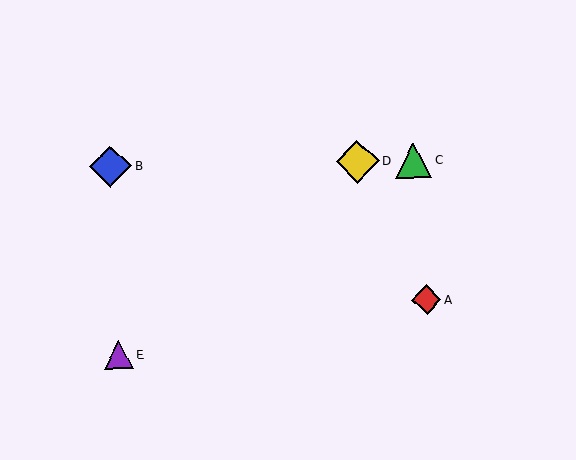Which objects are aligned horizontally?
Objects B, C, D are aligned horizontally.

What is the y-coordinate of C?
Object C is at y≈160.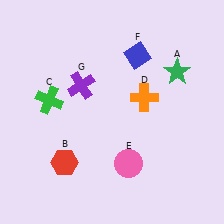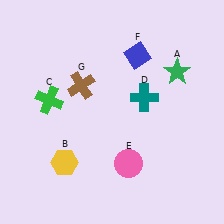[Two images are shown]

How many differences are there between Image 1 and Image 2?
There are 3 differences between the two images.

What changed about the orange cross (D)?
In Image 1, D is orange. In Image 2, it changed to teal.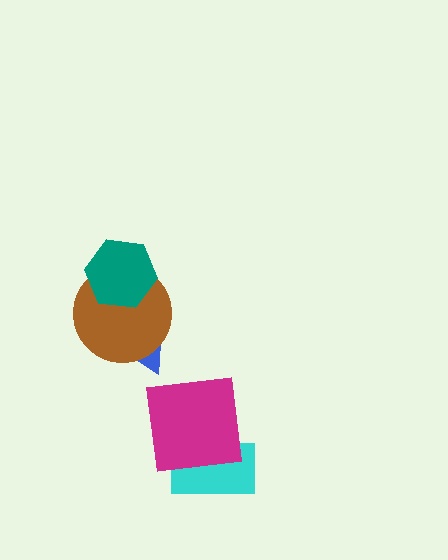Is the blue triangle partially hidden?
Yes, it is partially covered by another shape.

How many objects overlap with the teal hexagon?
1 object overlaps with the teal hexagon.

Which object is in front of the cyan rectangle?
The magenta square is in front of the cyan rectangle.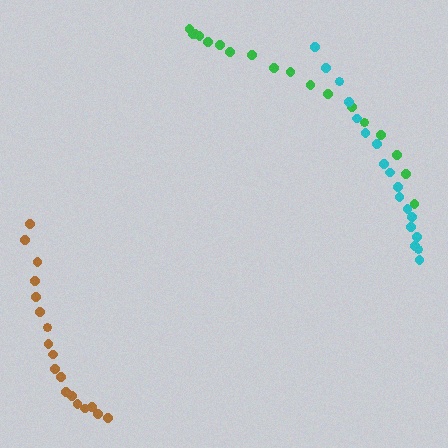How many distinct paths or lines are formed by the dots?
There are 3 distinct paths.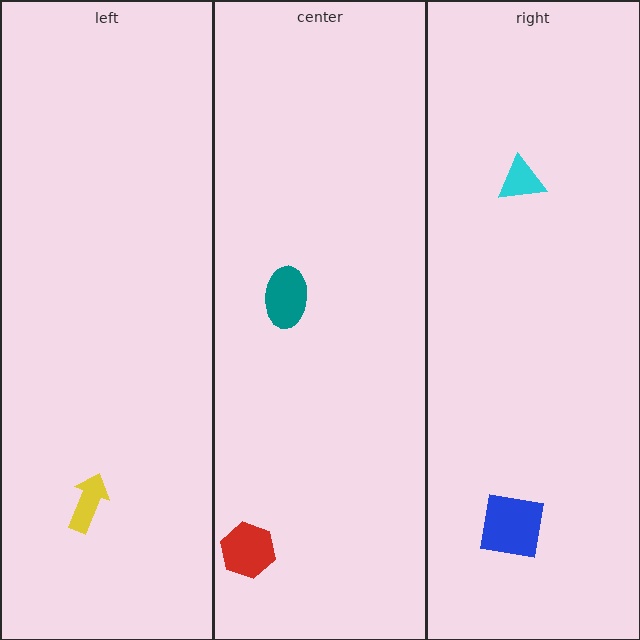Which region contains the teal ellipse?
The center region.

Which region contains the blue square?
The right region.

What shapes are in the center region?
The red hexagon, the teal ellipse.